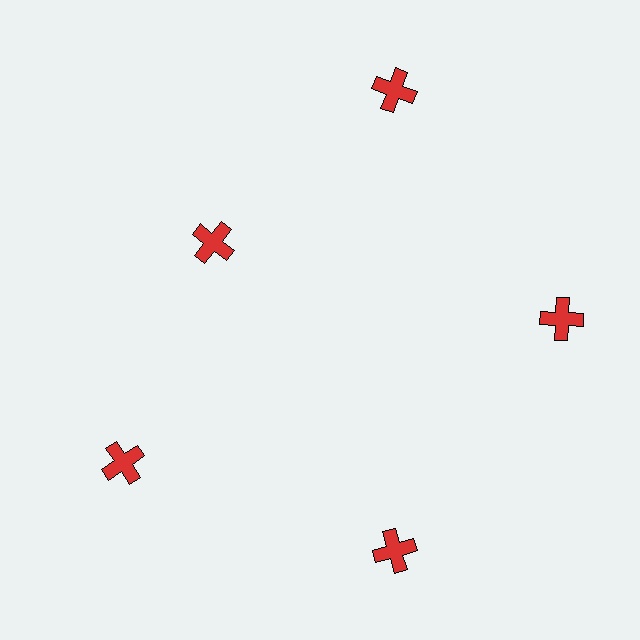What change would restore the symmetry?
The symmetry would be restored by moving it outward, back onto the ring so that all 5 crosses sit at equal angles and equal distance from the center.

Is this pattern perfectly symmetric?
No. The 5 red crosses are arranged in a ring, but one element near the 10 o'clock position is pulled inward toward the center, breaking the 5-fold rotational symmetry.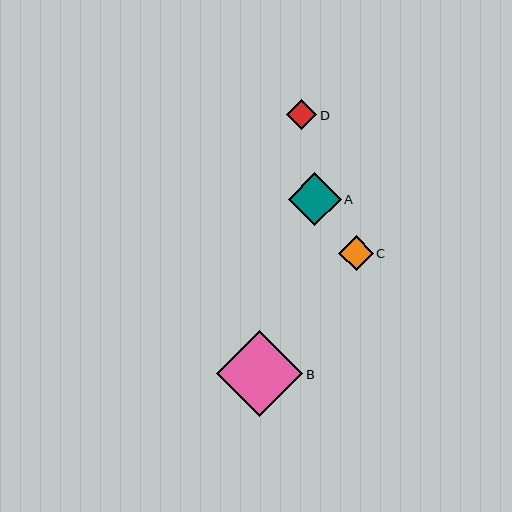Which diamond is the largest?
Diamond B is the largest with a size of approximately 86 pixels.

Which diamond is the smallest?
Diamond D is the smallest with a size of approximately 31 pixels.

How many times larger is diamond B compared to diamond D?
Diamond B is approximately 2.8 times the size of diamond D.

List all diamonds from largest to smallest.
From largest to smallest: B, A, C, D.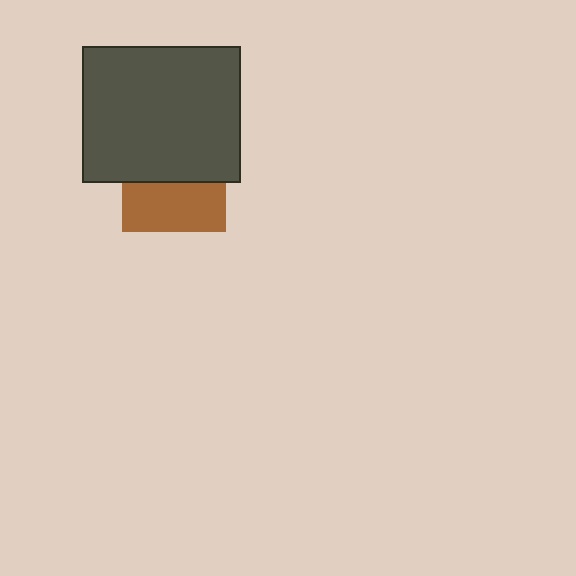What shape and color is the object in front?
The object in front is a dark gray rectangle.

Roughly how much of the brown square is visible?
About half of it is visible (roughly 47%).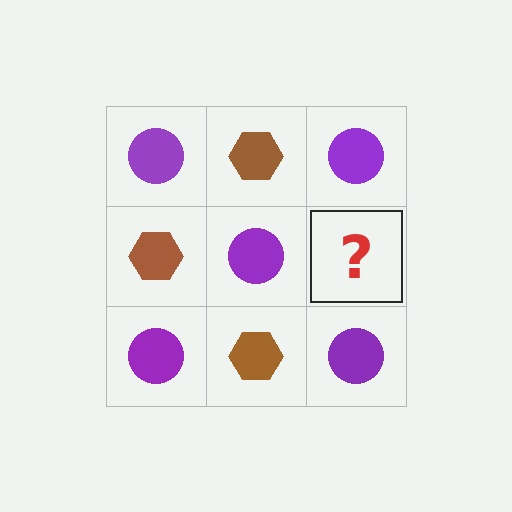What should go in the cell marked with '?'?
The missing cell should contain a brown hexagon.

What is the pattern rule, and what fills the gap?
The rule is that it alternates purple circle and brown hexagon in a checkerboard pattern. The gap should be filled with a brown hexagon.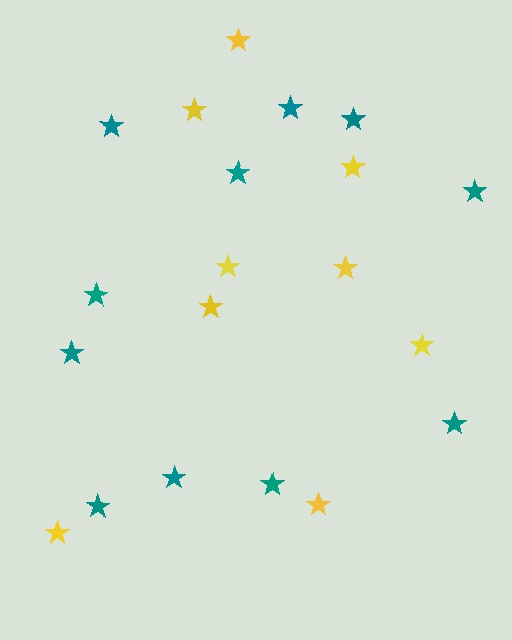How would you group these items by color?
There are 2 groups: one group of teal stars (11) and one group of yellow stars (9).